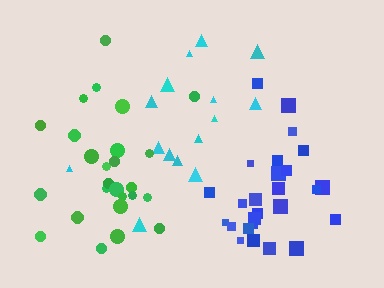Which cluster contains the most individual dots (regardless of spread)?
Blue (26).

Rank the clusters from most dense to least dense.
blue, green, cyan.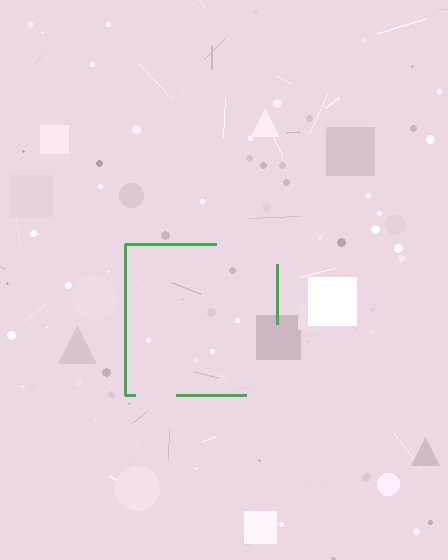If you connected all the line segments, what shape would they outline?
They would outline a square.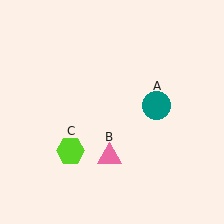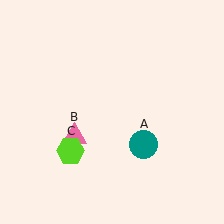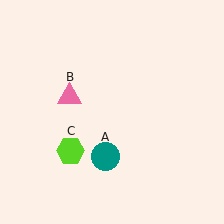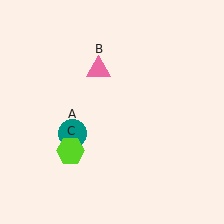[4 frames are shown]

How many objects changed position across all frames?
2 objects changed position: teal circle (object A), pink triangle (object B).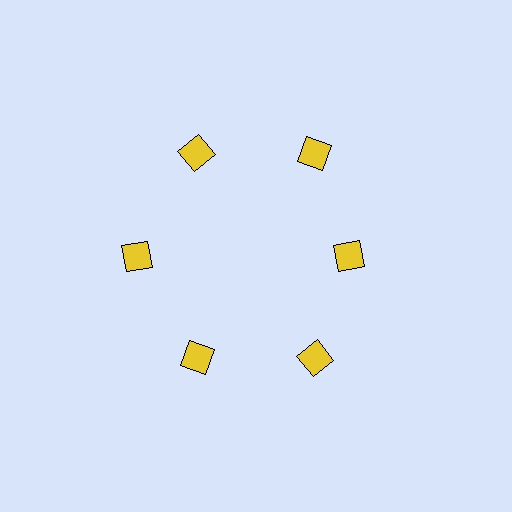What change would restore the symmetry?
The symmetry would be restored by moving it outward, back onto the ring so that all 6 squares sit at equal angles and equal distance from the center.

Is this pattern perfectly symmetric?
No. The 6 yellow squares are arranged in a ring, but one element near the 3 o'clock position is pulled inward toward the center, breaking the 6-fold rotational symmetry.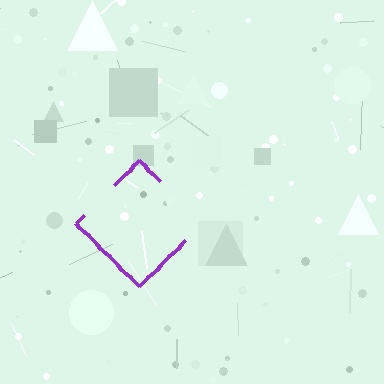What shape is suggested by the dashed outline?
The dashed outline suggests a diamond.